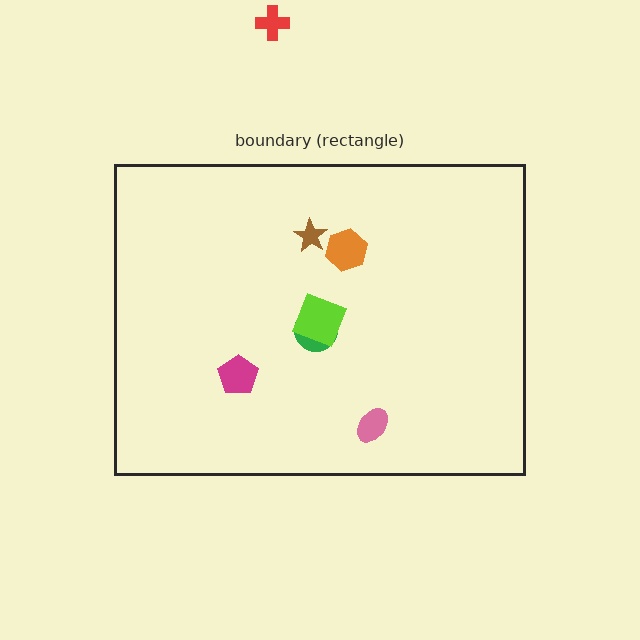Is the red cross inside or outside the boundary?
Outside.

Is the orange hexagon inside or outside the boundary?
Inside.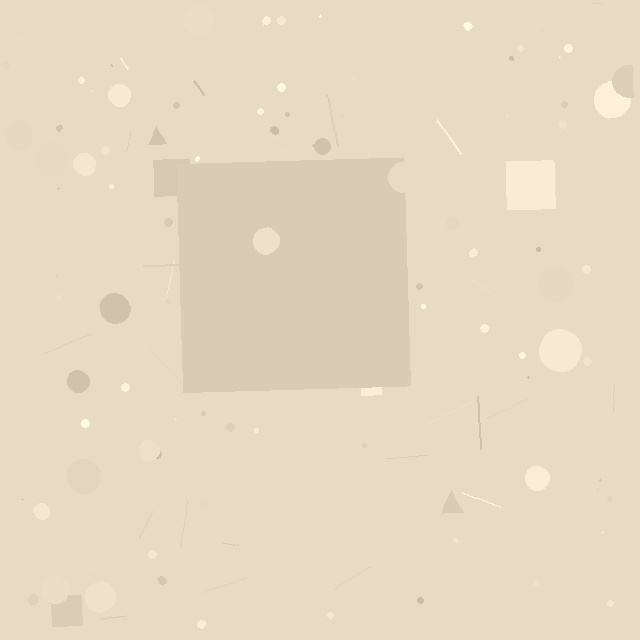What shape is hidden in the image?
A square is hidden in the image.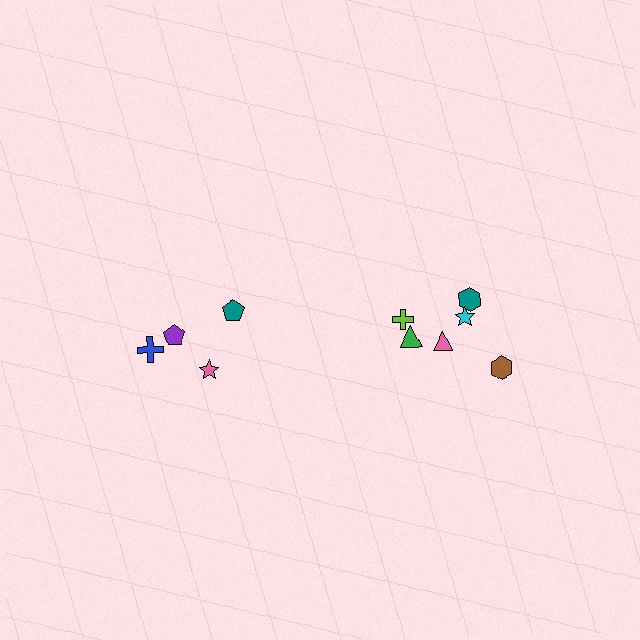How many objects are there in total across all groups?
There are 10 objects.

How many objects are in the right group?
There are 6 objects.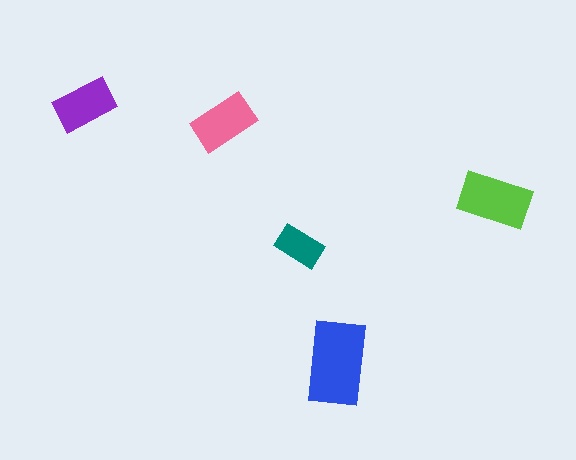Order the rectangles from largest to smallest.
the blue one, the lime one, the pink one, the purple one, the teal one.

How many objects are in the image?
There are 5 objects in the image.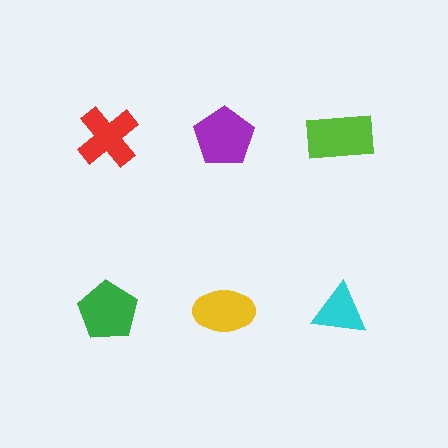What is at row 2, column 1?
A green pentagon.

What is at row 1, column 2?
A purple pentagon.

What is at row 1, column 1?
A red cross.